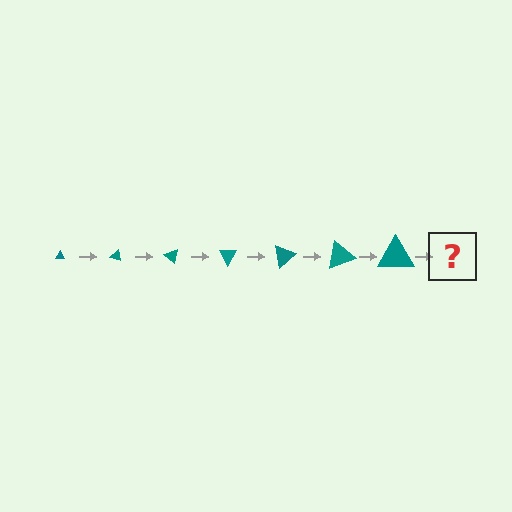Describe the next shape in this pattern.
It should be a triangle, larger than the previous one and rotated 140 degrees from the start.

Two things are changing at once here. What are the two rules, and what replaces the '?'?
The two rules are that the triangle grows larger each step and it rotates 20 degrees each step. The '?' should be a triangle, larger than the previous one and rotated 140 degrees from the start.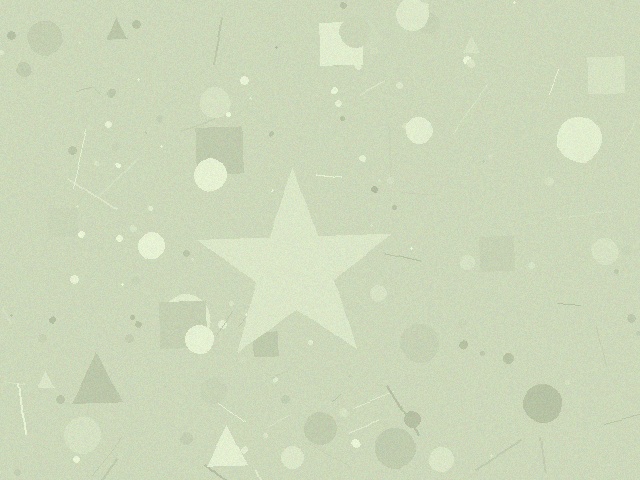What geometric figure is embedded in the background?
A star is embedded in the background.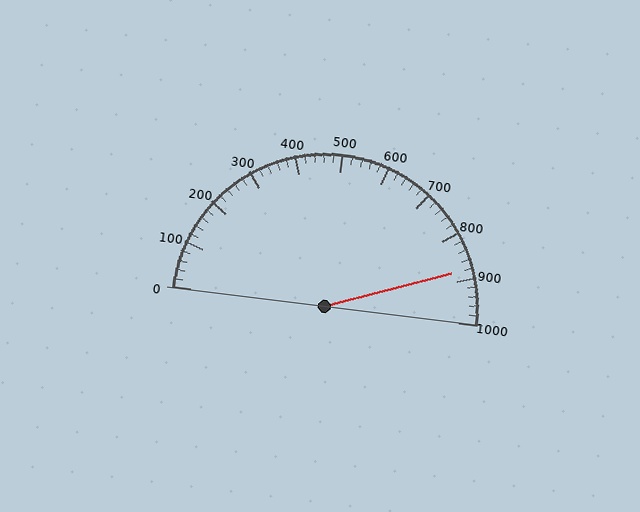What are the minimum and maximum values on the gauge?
The gauge ranges from 0 to 1000.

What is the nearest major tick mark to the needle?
The nearest major tick mark is 900.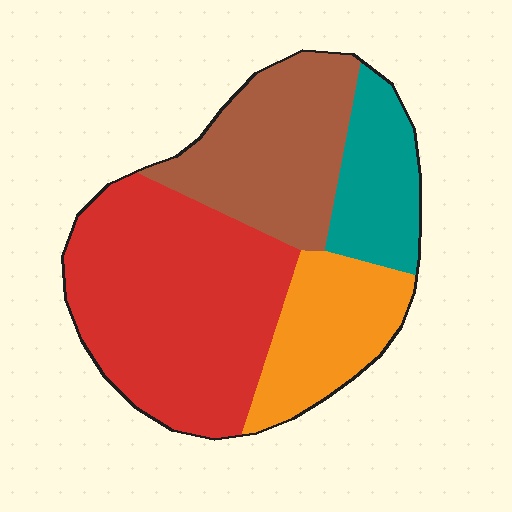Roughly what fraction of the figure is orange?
Orange takes up between a sixth and a third of the figure.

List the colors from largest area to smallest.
From largest to smallest: red, brown, orange, teal.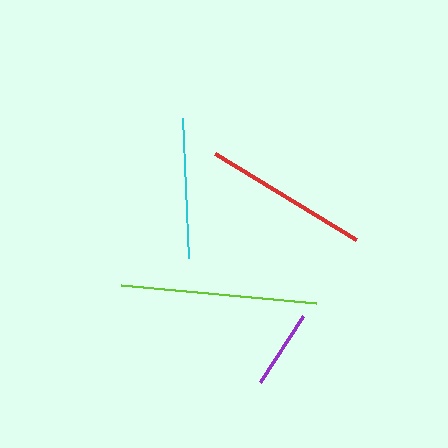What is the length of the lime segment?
The lime segment is approximately 196 pixels long.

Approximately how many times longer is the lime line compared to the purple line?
The lime line is approximately 2.5 times the length of the purple line.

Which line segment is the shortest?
The purple line is the shortest at approximately 79 pixels.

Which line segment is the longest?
The lime line is the longest at approximately 196 pixels.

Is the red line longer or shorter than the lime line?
The lime line is longer than the red line.